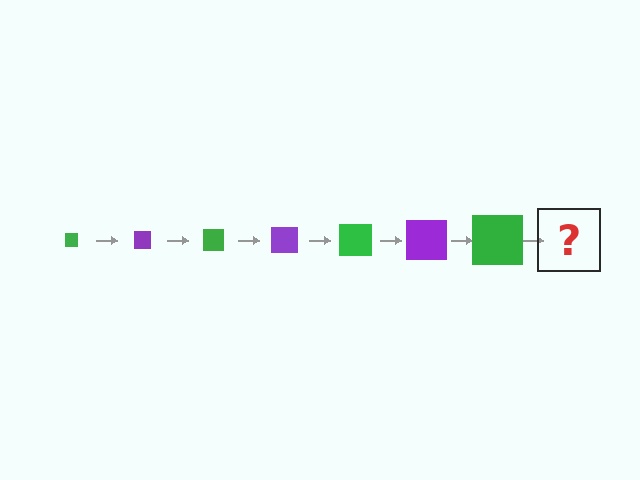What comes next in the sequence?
The next element should be a purple square, larger than the previous one.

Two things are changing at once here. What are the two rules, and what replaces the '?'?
The two rules are that the square grows larger each step and the color cycles through green and purple. The '?' should be a purple square, larger than the previous one.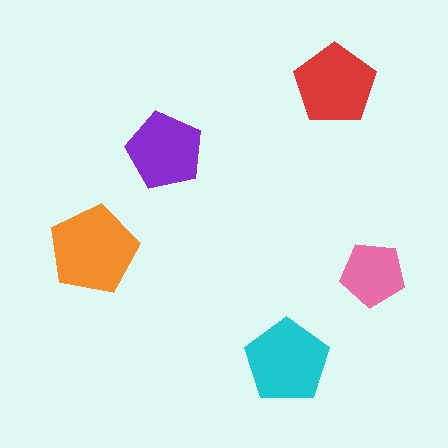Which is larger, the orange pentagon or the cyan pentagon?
The orange one.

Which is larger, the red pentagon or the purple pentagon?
The red one.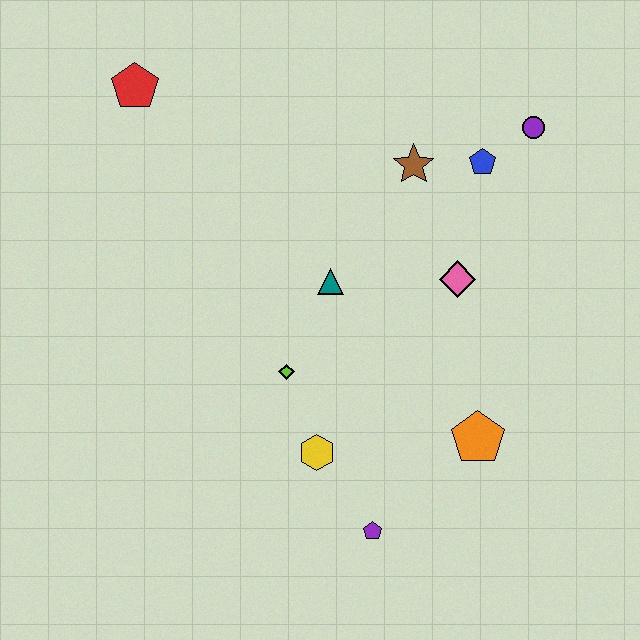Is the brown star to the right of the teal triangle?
Yes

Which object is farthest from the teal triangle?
The red pentagon is farthest from the teal triangle.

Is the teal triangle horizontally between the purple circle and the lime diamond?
Yes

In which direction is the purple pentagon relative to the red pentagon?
The purple pentagon is below the red pentagon.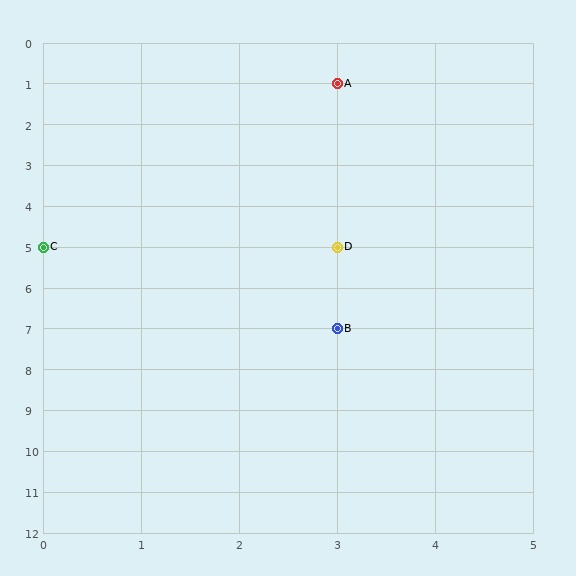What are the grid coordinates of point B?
Point B is at grid coordinates (3, 7).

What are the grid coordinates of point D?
Point D is at grid coordinates (3, 5).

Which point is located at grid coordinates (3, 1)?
Point A is at (3, 1).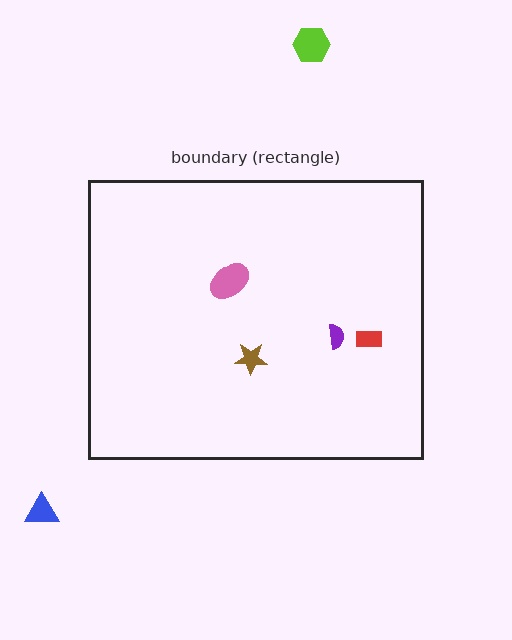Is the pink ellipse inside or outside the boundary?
Inside.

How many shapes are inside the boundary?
4 inside, 2 outside.